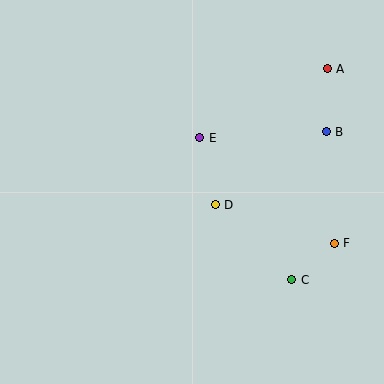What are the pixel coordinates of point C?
Point C is at (292, 280).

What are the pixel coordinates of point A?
Point A is at (327, 69).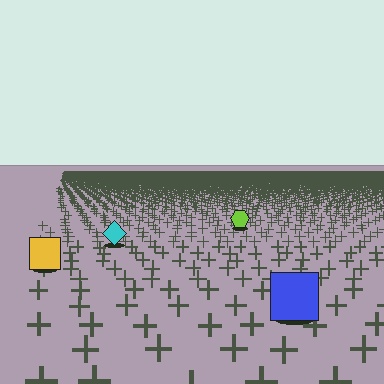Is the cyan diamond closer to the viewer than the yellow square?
No. The yellow square is closer — you can tell from the texture gradient: the ground texture is coarser near it.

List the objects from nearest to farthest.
From nearest to farthest: the blue square, the yellow square, the cyan diamond, the lime hexagon.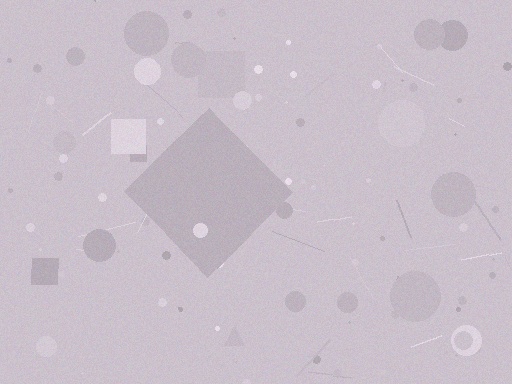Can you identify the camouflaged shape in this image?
The camouflaged shape is a diamond.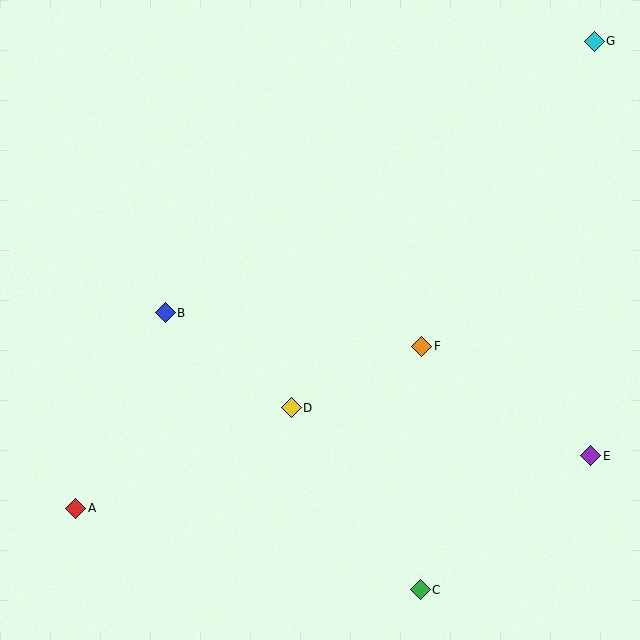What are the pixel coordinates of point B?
Point B is at (165, 313).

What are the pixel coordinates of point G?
Point G is at (594, 41).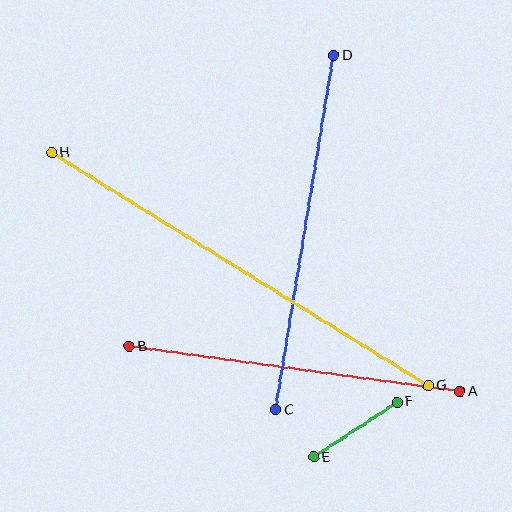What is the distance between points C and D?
The distance is approximately 359 pixels.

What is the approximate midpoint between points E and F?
The midpoint is at approximately (355, 430) pixels.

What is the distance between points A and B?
The distance is approximately 334 pixels.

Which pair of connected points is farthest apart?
Points G and H are farthest apart.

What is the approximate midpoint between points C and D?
The midpoint is at approximately (305, 233) pixels.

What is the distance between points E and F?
The distance is approximately 100 pixels.